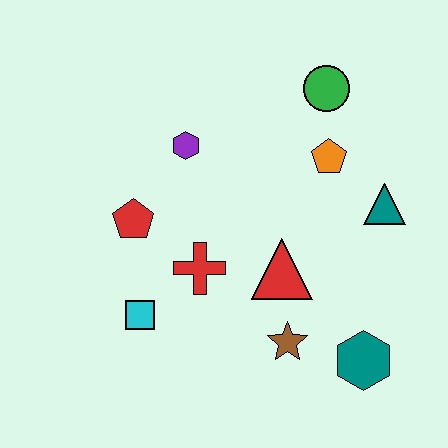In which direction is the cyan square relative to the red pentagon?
The cyan square is below the red pentagon.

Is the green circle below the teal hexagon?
No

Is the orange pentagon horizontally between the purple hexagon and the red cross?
No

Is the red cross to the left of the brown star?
Yes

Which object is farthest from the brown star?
The green circle is farthest from the brown star.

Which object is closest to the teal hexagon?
The brown star is closest to the teal hexagon.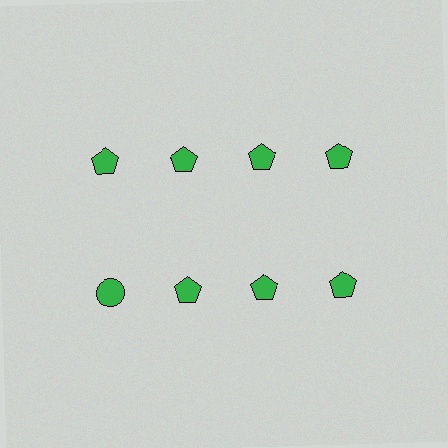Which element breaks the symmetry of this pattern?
The green circle in the second row, leftmost column breaks the symmetry. All other shapes are green pentagons.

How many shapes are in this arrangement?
There are 8 shapes arranged in a grid pattern.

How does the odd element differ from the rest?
It has a different shape: circle instead of pentagon.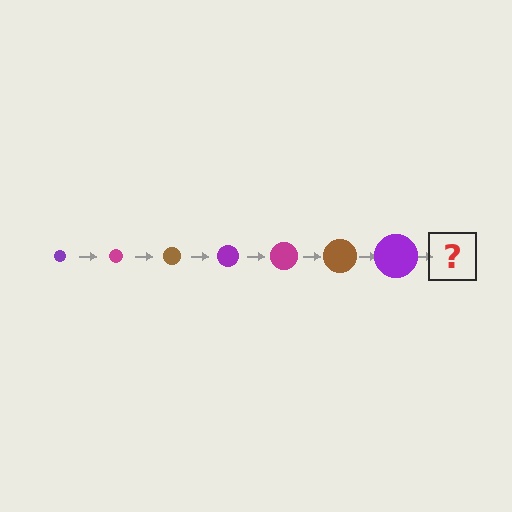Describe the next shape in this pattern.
It should be a magenta circle, larger than the previous one.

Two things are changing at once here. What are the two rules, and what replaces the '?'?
The two rules are that the circle grows larger each step and the color cycles through purple, magenta, and brown. The '?' should be a magenta circle, larger than the previous one.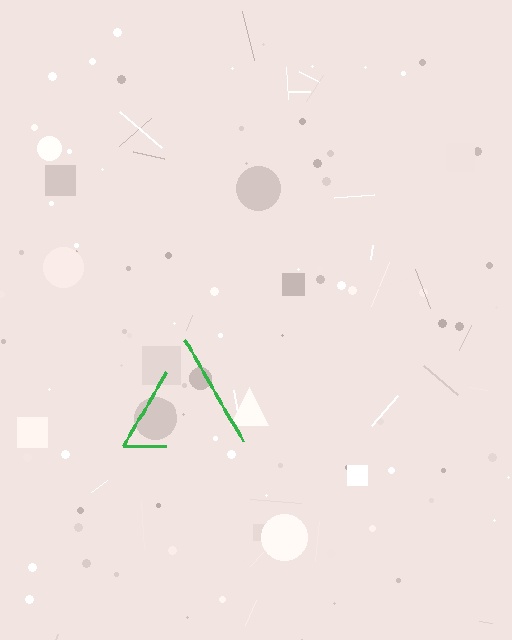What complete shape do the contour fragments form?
The contour fragments form a triangle.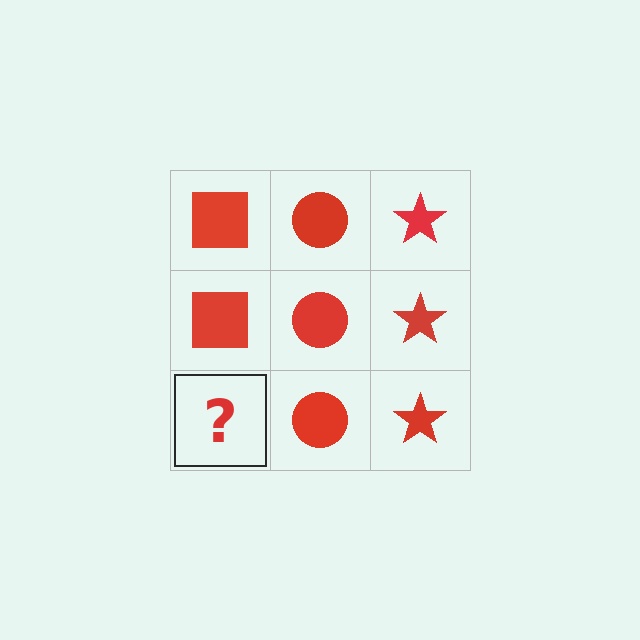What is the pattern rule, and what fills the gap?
The rule is that each column has a consistent shape. The gap should be filled with a red square.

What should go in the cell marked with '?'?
The missing cell should contain a red square.